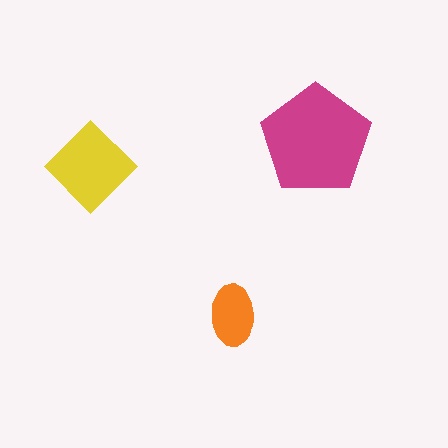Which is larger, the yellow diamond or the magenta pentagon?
The magenta pentagon.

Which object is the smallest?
The orange ellipse.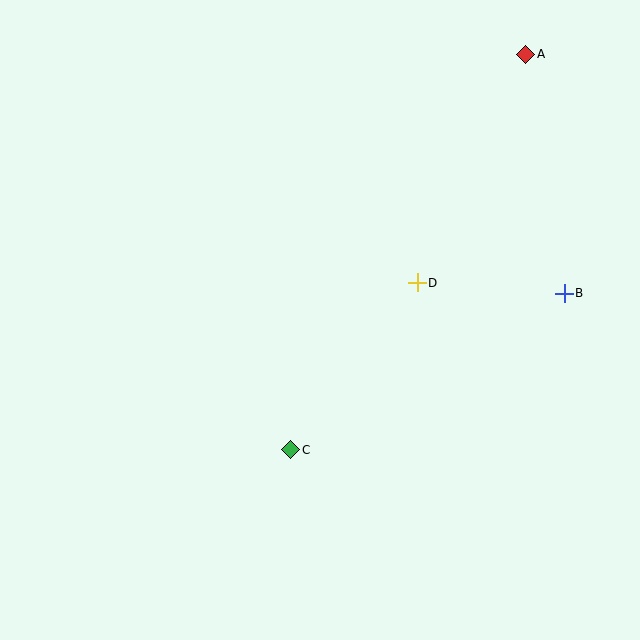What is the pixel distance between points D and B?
The distance between D and B is 147 pixels.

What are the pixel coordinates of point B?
Point B is at (564, 293).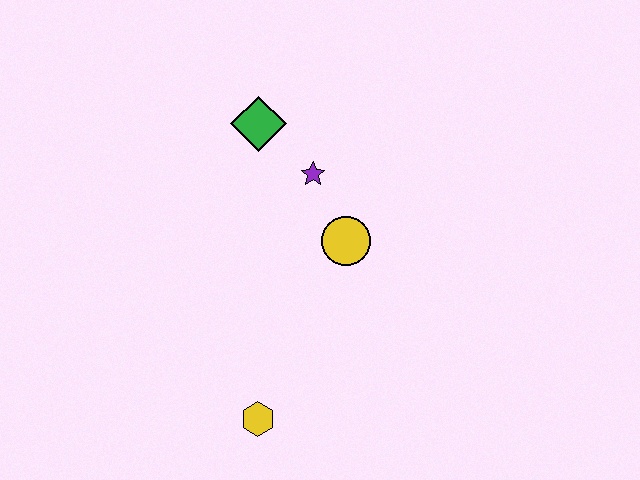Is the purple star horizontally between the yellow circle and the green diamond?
Yes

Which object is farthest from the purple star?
The yellow hexagon is farthest from the purple star.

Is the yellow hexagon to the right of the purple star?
No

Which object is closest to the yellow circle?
The purple star is closest to the yellow circle.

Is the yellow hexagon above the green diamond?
No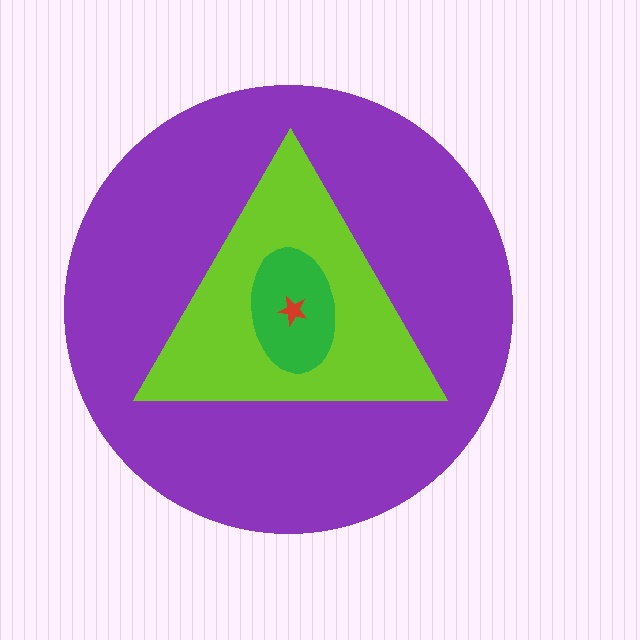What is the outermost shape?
The purple circle.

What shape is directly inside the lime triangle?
The green ellipse.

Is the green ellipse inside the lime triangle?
Yes.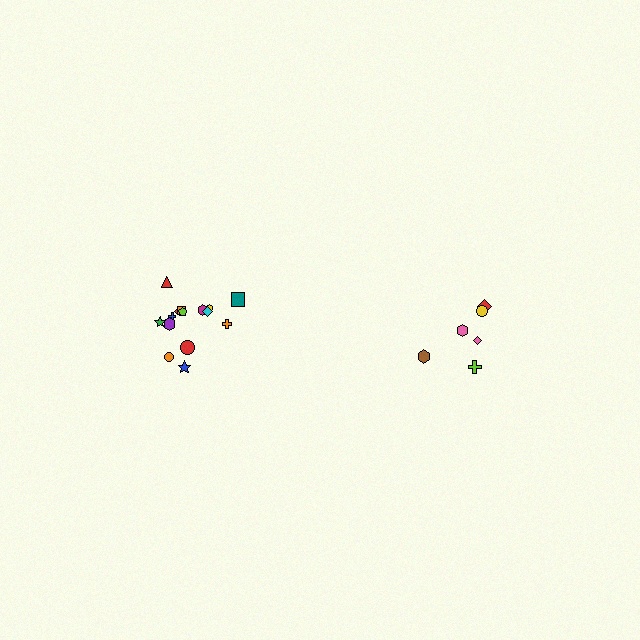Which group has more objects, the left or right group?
The left group.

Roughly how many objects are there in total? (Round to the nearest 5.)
Roughly 20 objects in total.